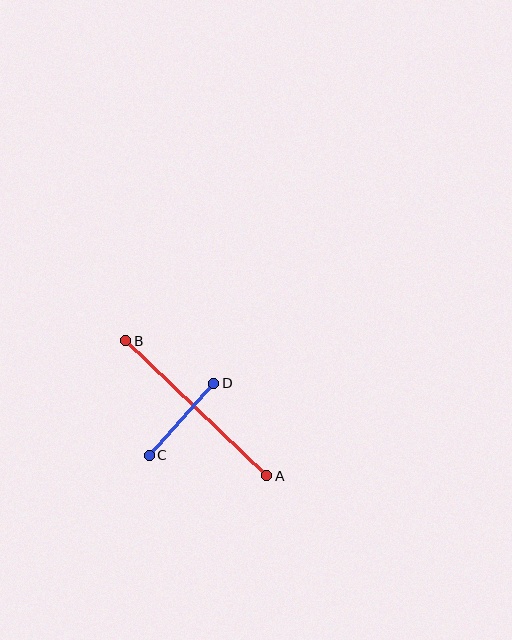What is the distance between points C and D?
The distance is approximately 97 pixels.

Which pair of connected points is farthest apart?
Points A and B are farthest apart.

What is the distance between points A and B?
The distance is approximately 195 pixels.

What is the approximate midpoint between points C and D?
The midpoint is at approximately (182, 419) pixels.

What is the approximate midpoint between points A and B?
The midpoint is at approximately (196, 408) pixels.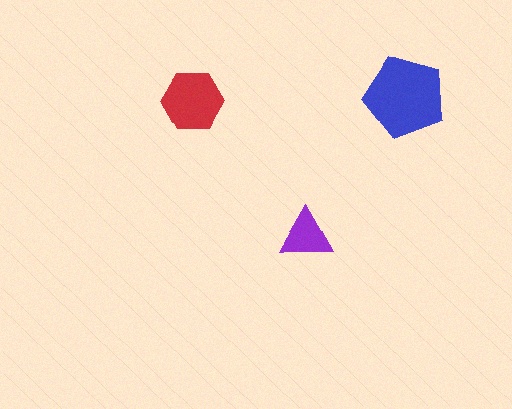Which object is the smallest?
The purple triangle.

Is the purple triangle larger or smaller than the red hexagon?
Smaller.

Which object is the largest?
The blue pentagon.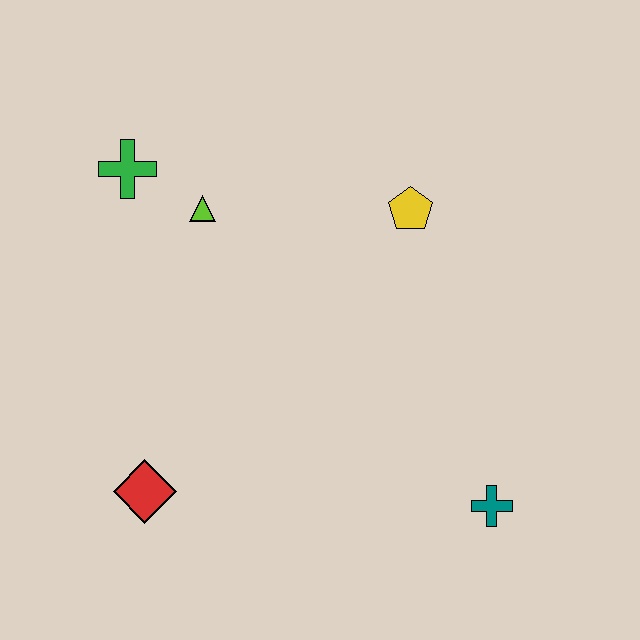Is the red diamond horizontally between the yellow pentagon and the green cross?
Yes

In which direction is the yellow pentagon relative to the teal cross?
The yellow pentagon is above the teal cross.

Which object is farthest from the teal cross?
The green cross is farthest from the teal cross.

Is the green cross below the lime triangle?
No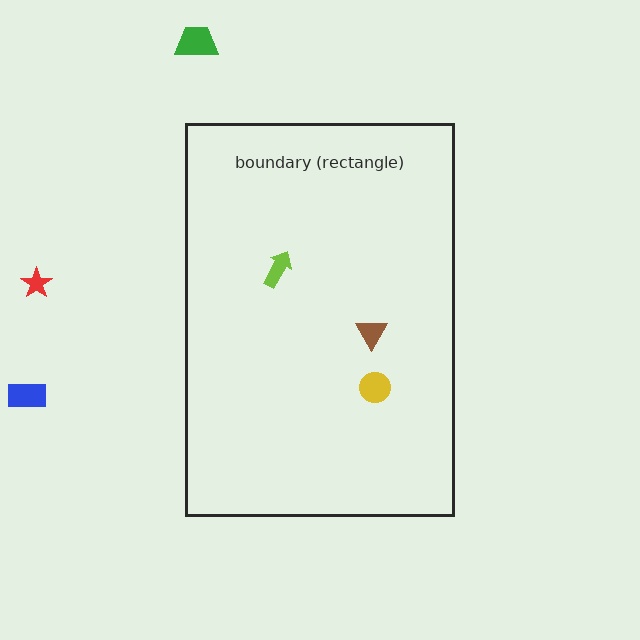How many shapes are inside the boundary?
3 inside, 3 outside.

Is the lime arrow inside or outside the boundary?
Inside.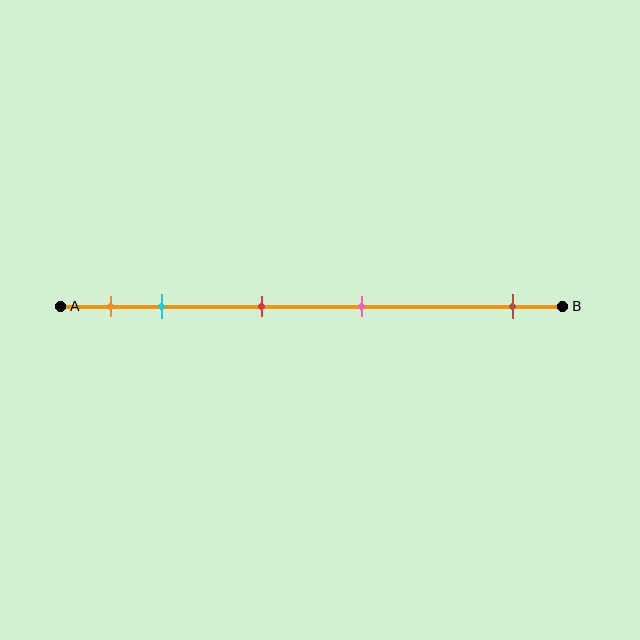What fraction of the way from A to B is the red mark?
The red mark is approximately 40% (0.4) of the way from A to B.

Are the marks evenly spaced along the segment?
No, the marks are not evenly spaced.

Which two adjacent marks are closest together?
The orange and cyan marks are the closest adjacent pair.